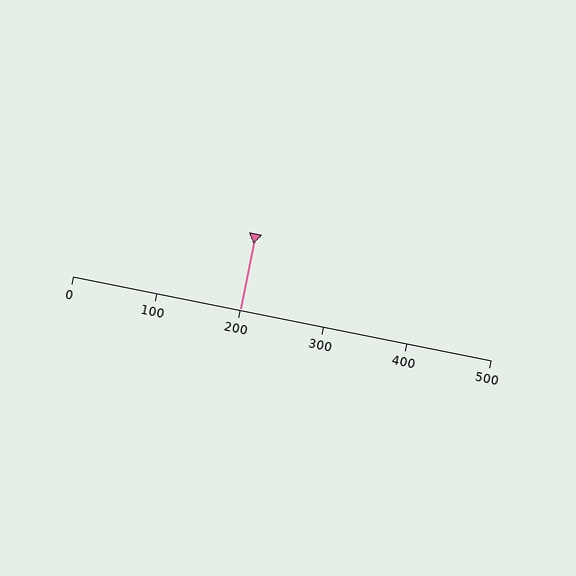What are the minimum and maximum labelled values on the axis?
The axis runs from 0 to 500.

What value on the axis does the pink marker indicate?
The marker indicates approximately 200.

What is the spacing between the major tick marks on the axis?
The major ticks are spaced 100 apart.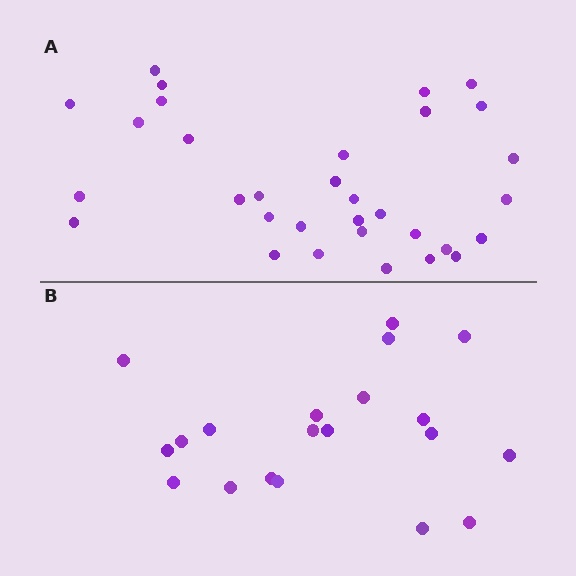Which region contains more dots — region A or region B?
Region A (the top region) has more dots.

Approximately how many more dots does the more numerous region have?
Region A has roughly 12 or so more dots than region B.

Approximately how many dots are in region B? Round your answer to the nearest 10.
About 20 dots.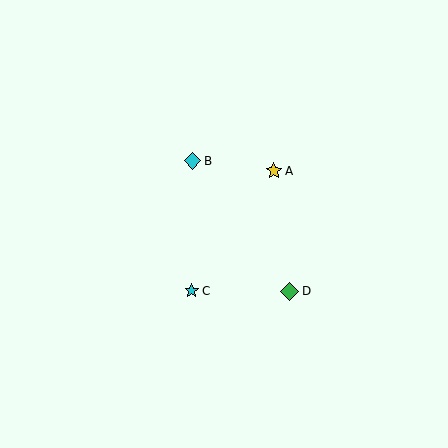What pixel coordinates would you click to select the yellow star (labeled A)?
Click at (274, 171) to select the yellow star A.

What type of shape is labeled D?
Shape D is a green diamond.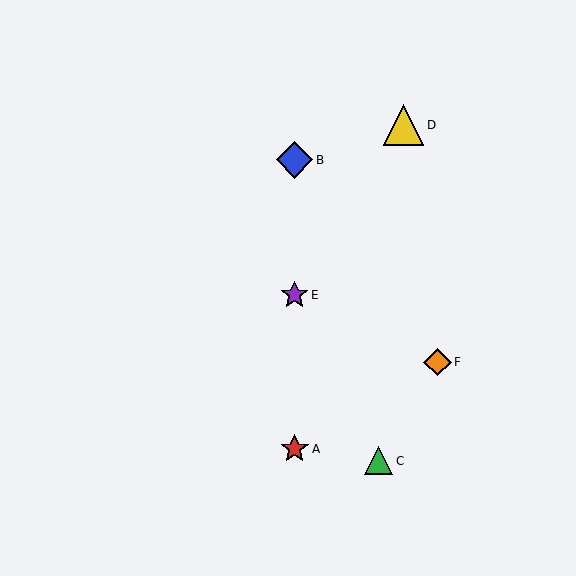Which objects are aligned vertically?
Objects A, B, E are aligned vertically.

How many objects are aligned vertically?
3 objects (A, B, E) are aligned vertically.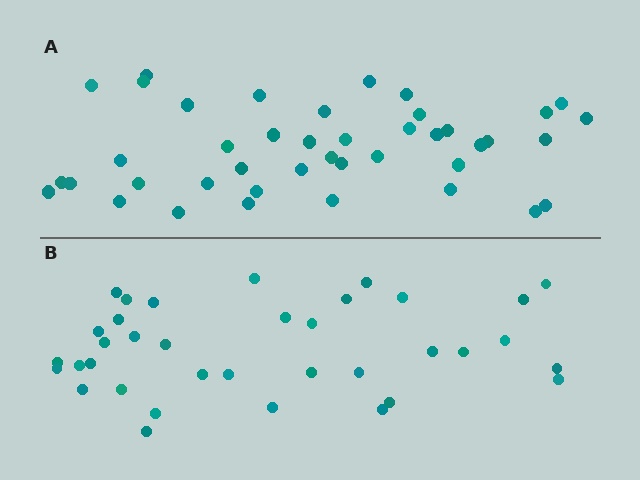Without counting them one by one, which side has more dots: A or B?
Region A (the top region) has more dots.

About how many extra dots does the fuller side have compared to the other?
Region A has about 6 more dots than region B.